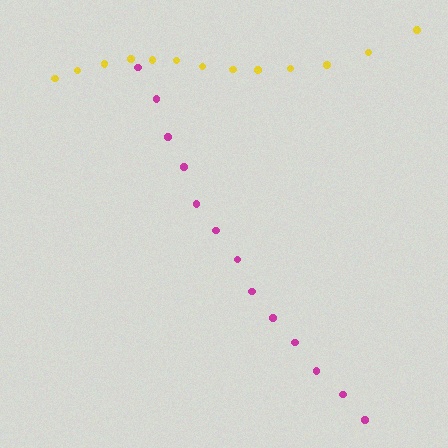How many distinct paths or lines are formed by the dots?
There are 2 distinct paths.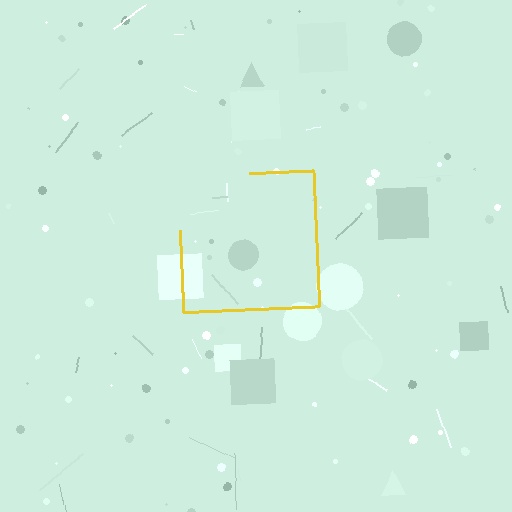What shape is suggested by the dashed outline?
The dashed outline suggests a square.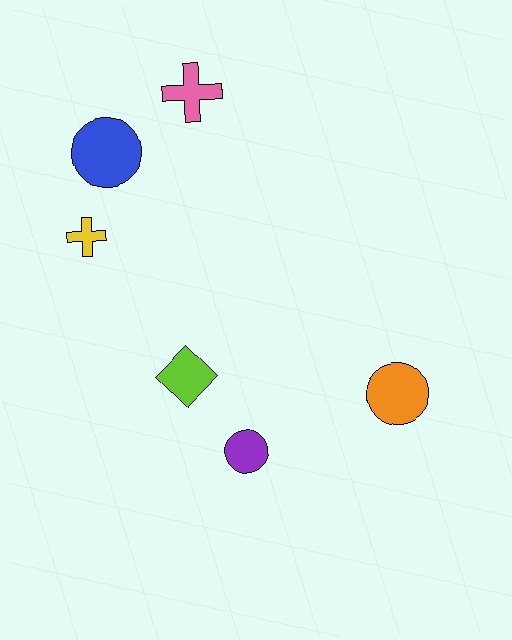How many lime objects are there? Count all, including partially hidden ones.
There is 1 lime object.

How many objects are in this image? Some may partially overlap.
There are 6 objects.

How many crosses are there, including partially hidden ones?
There are 2 crosses.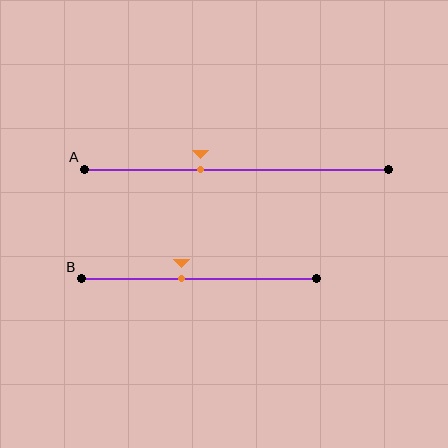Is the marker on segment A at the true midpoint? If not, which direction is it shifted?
No, the marker on segment A is shifted to the left by about 12% of the segment length.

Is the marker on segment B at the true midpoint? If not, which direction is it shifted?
No, the marker on segment B is shifted to the left by about 7% of the segment length.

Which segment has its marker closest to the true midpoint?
Segment B has its marker closest to the true midpoint.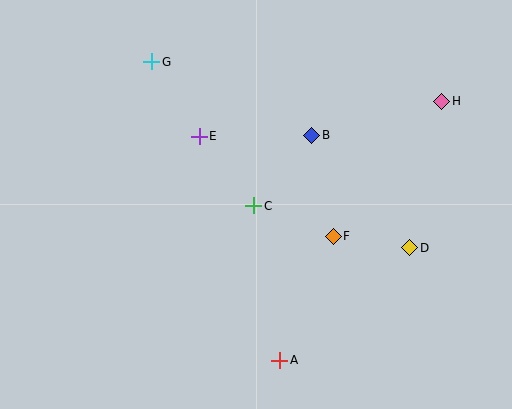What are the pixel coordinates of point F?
Point F is at (333, 236).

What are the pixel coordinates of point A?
Point A is at (280, 360).